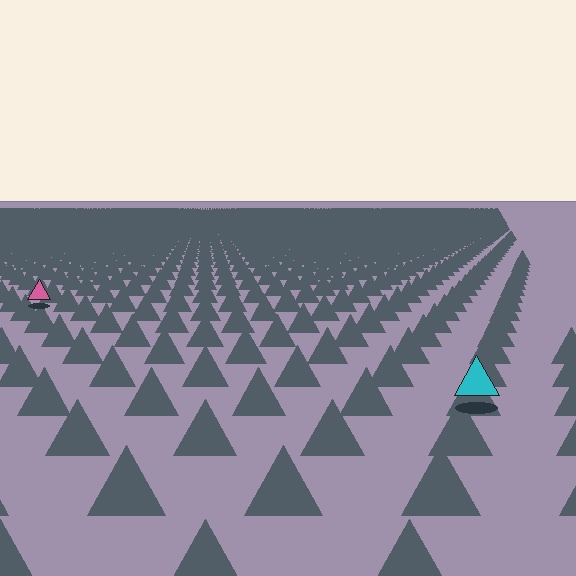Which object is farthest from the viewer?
The pink triangle is farthest from the viewer. It appears smaller and the ground texture around it is denser.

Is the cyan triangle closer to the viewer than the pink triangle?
Yes. The cyan triangle is closer — you can tell from the texture gradient: the ground texture is coarser near it.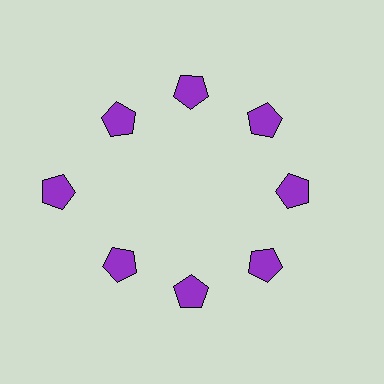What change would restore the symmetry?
The symmetry would be restored by moving it inward, back onto the ring so that all 8 pentagons sit at equal angles and equal distance from the center.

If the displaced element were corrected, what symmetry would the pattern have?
It would have 8-fold rotational symmetry — the pattern would map onto itself every 45 degrees.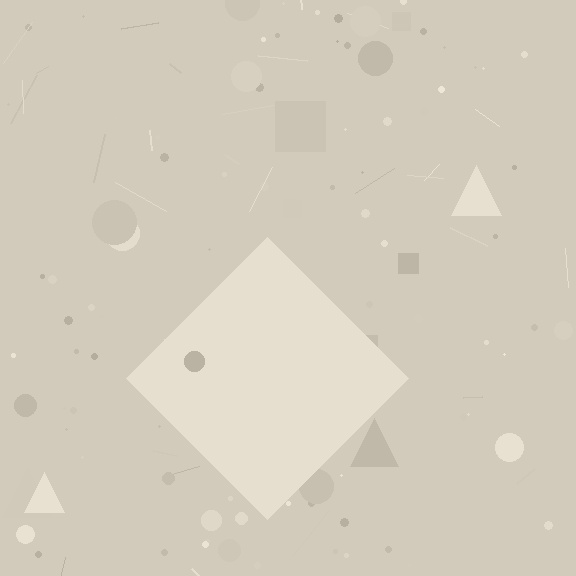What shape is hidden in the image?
A diamond is hidden in the image.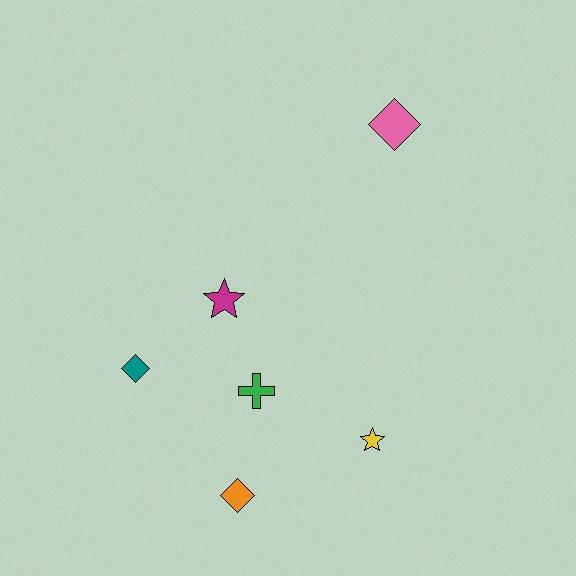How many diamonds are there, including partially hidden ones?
There are 3 diamonds.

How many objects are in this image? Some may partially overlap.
There are 6 objects.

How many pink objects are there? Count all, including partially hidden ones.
There is 1 pink object.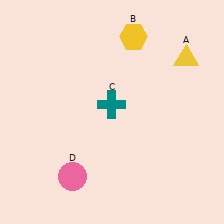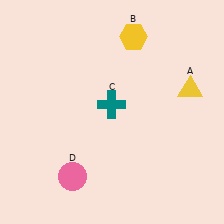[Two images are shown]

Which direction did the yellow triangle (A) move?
The yellow triangle (A) moved down.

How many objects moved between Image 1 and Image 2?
1 object moved between the two images.